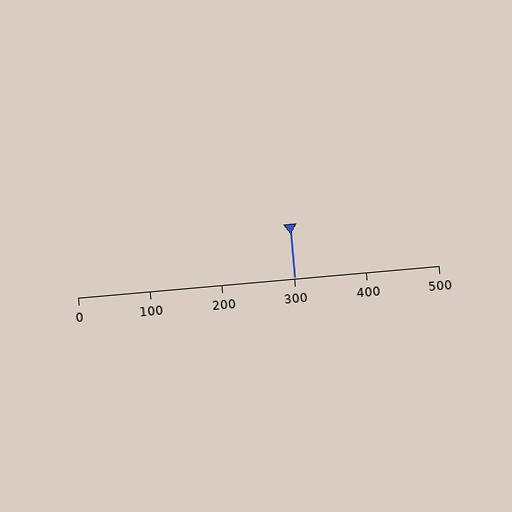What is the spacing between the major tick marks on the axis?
The major ticks are spaced 100 apart.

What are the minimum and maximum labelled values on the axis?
The axis runs from 0 to 500.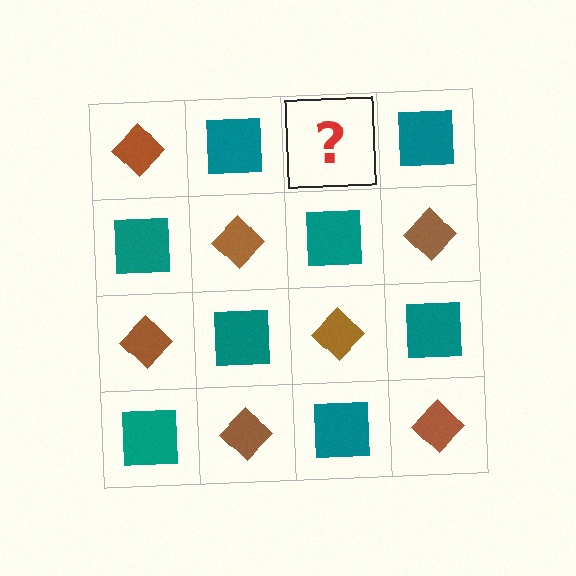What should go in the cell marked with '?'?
The missing cell should contain a brown diamond.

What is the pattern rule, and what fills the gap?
The rule is that it alternates brown diamond and teal square in a checkerboard pattern. The gap should be filled with a brown diamond.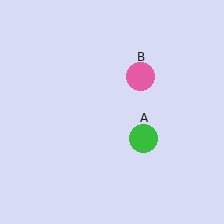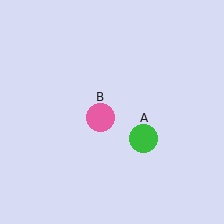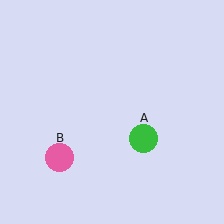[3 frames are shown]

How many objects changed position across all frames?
1 object changed position: pink circle (object B).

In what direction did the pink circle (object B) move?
The pink circle (object B) moved down and to the left.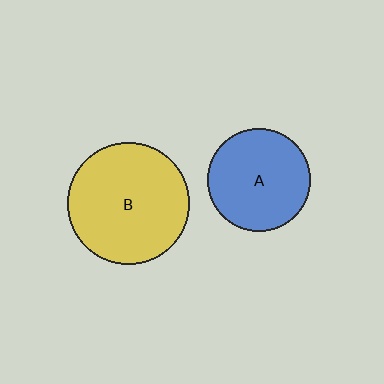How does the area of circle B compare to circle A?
Approximately 1.4 times.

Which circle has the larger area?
Circle B (yellow).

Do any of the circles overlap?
No, none of the circles overlap.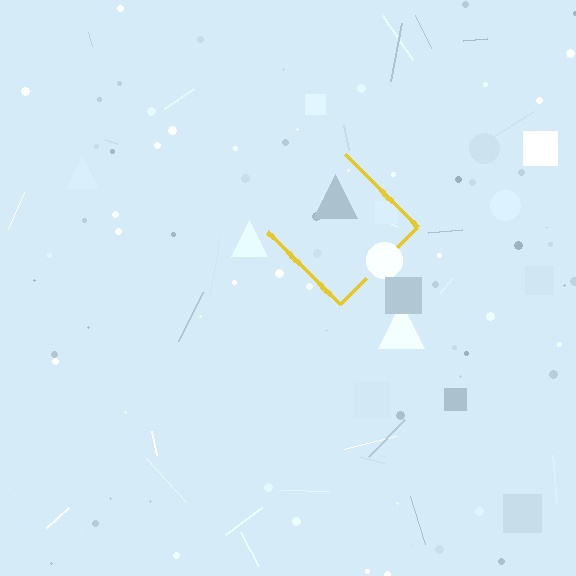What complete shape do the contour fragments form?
The contour fragments form a diamond.